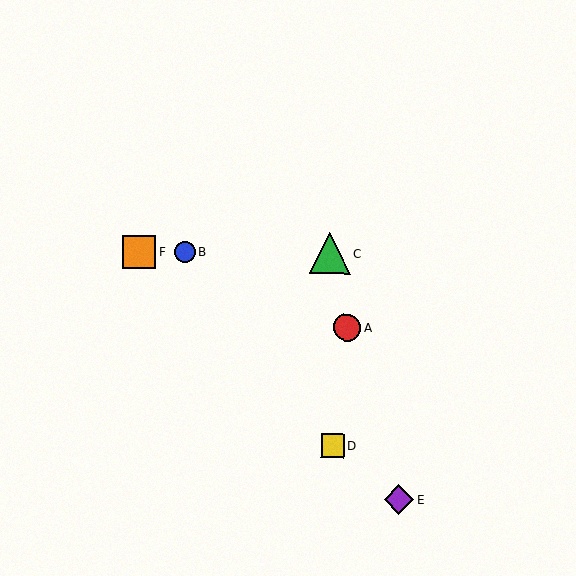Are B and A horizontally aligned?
No, B is at y≈252 and A is at y≈328.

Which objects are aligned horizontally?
Objects B, C, F are aligned horizontally.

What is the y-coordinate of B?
Object B is at y≈252.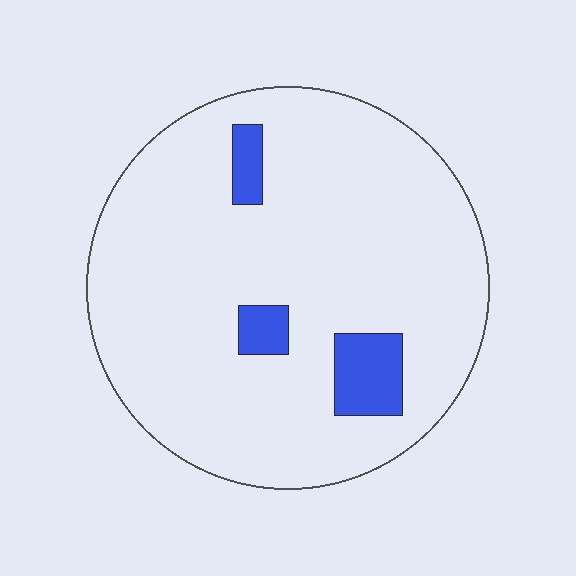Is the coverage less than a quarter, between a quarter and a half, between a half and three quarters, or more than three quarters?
Less than a quarter.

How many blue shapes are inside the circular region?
3.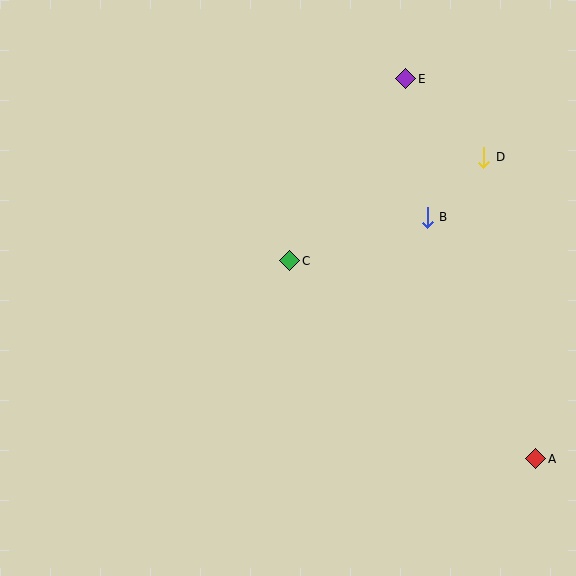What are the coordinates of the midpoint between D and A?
The midpoint between D and A is at (510, 308).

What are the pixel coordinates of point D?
Point D is at (484, 157).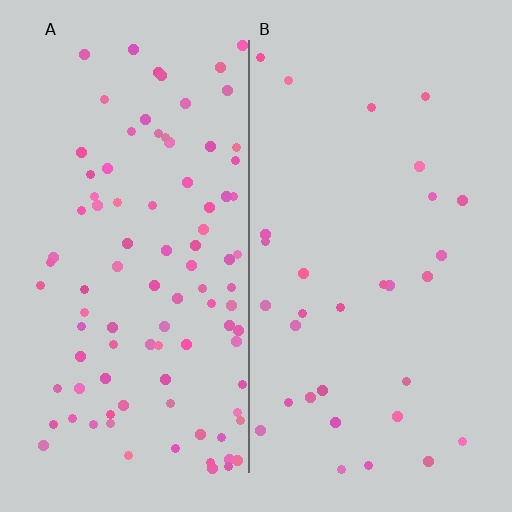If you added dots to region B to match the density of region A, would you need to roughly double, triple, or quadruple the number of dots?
Approximately triple.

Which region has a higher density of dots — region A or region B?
A (the left).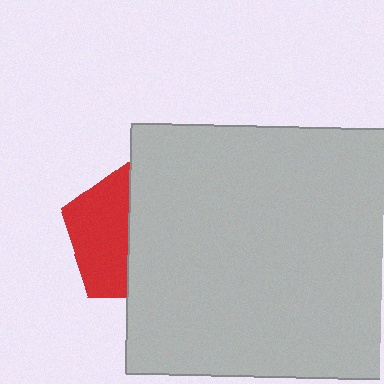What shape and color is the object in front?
The object in front is a light gray rectangle.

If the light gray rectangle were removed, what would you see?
You would see the complete red pentagon.